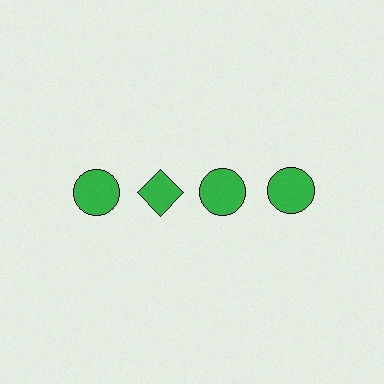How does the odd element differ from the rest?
It has a different shape: diamond instead of circle.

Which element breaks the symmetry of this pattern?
The green diamond in the top row, second from left column breaks the symmetry. All other shapes are green circles.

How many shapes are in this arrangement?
There are 4 shapes arranged in a grid pattern.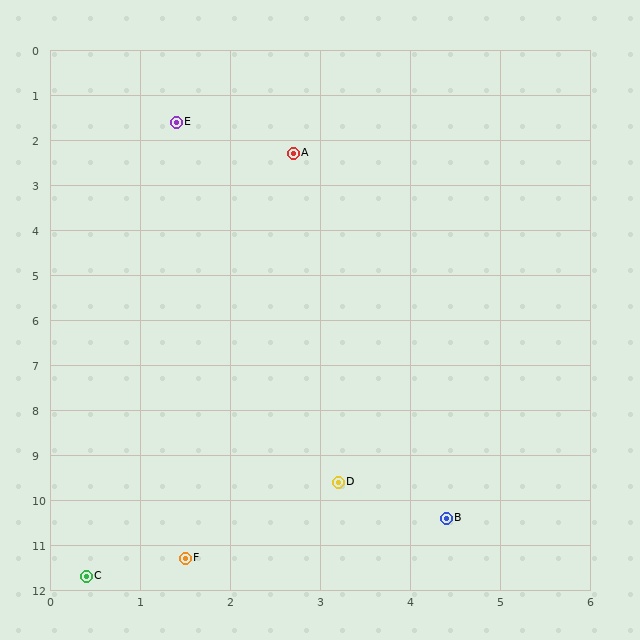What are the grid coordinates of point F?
Point F is at approximately (1.5, 11.3).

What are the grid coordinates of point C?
Point C is at approximately (0.4, 11.7).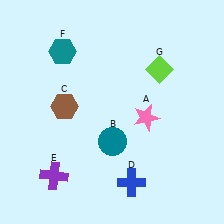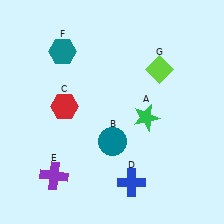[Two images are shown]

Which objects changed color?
A changed from pink to green. C changed from brown to red.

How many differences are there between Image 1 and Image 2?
There are 2 differences between the two images.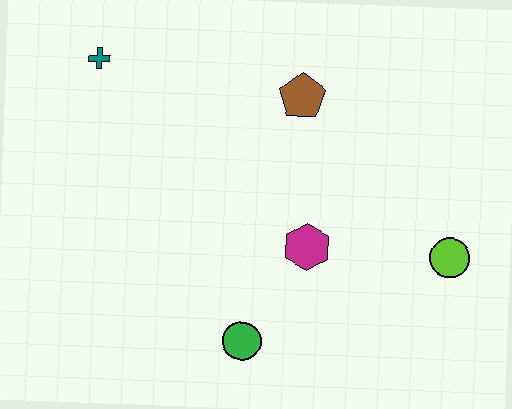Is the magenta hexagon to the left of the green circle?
No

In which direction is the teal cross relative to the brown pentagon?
The teal cross is to the left of the brown pentagon.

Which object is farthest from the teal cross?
The lime circle is farthest from the teal cross.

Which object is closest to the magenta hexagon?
The green circle is closest to the magenta hexagon.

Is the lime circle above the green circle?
Yes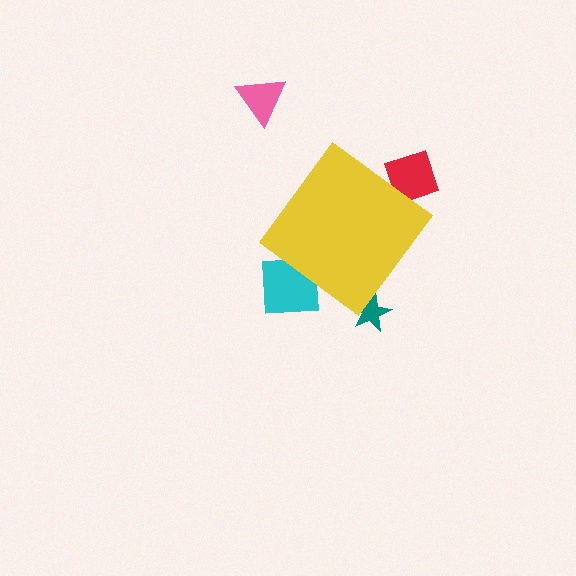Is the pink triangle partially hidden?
No, the pink triangle is fully visible.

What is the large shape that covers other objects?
A yellow diamond.